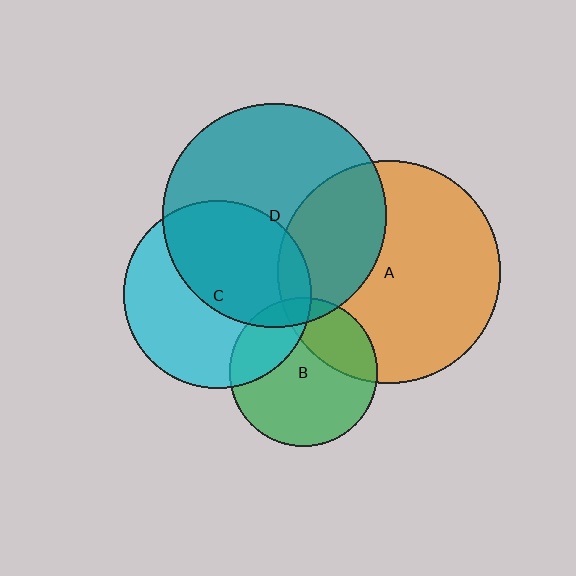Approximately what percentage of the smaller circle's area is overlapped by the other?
Approximately 10%.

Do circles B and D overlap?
Yes.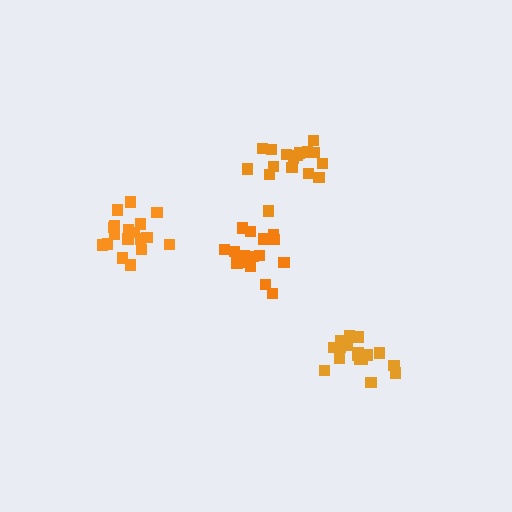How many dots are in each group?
Group 1: 17 dots, Group 2: 18 dots, Group 3: 17 dots, Group 4: 16 dots (68 total).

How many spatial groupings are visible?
There are 4 spatial groupings.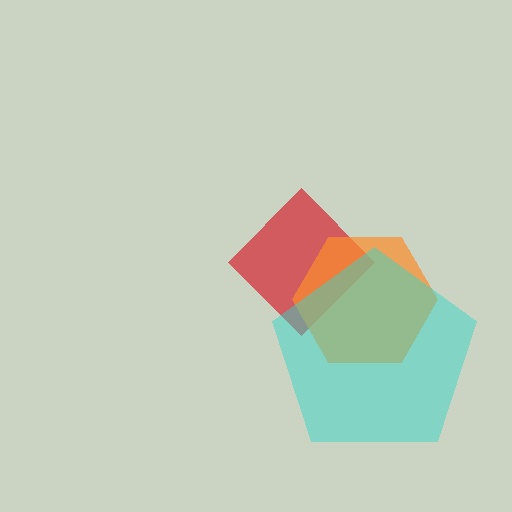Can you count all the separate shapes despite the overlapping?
Yes, there are 3 separate shapes.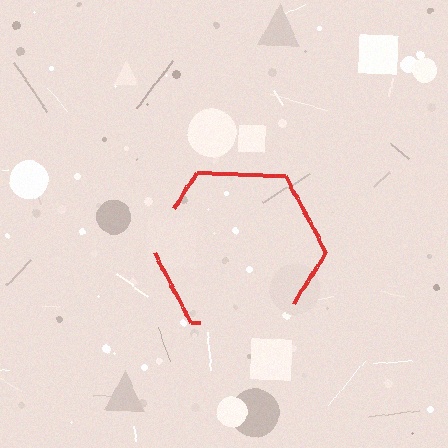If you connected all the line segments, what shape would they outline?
They would outline a hexagon.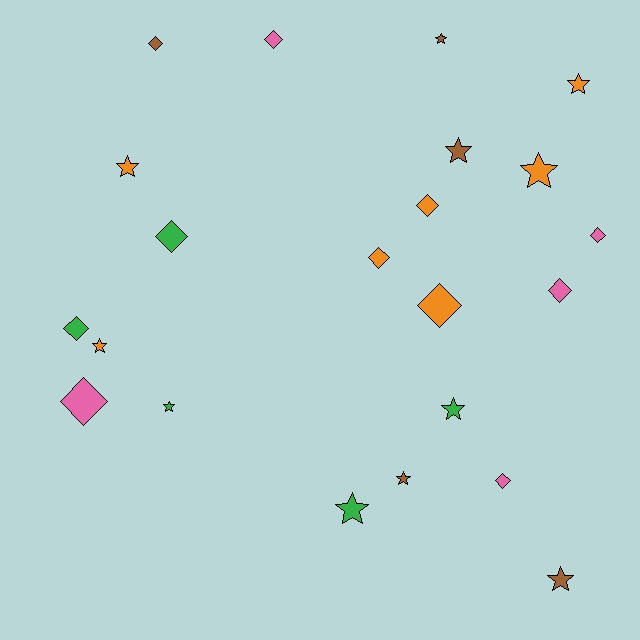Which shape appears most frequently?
Star, with 11 objects.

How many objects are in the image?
There are 22 objects.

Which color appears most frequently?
Orange, with 7 objects.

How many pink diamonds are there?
There are 5 pink diamonds.